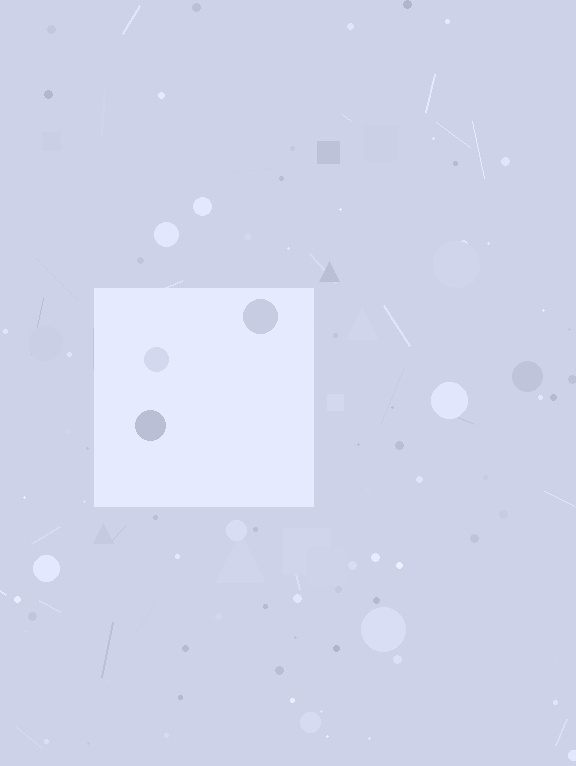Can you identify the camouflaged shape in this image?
The camouflaged shape is a square.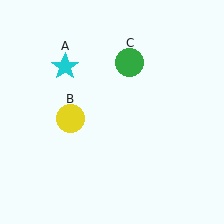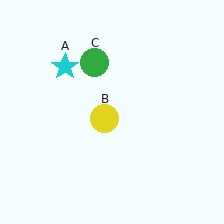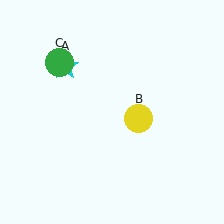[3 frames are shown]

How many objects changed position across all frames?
2 objects changed position: yellow circle (object B), green circle (object C).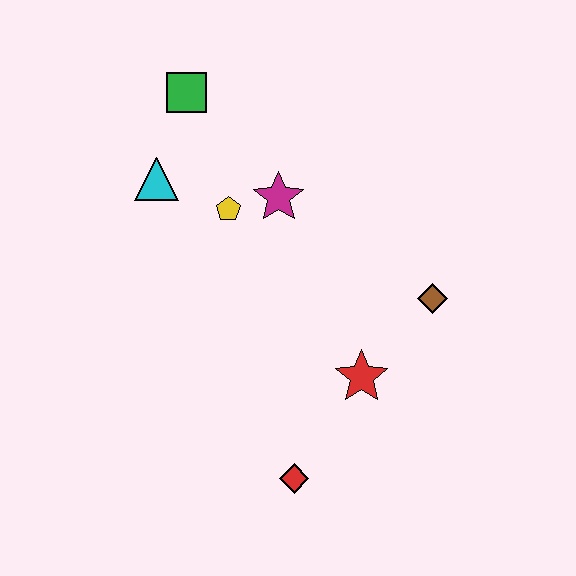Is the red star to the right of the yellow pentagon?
Yes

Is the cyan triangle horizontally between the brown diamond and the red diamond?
No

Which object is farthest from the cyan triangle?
The red diamond is farthest from the cyan triangle.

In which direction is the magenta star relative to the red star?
The magenta star is above the red star.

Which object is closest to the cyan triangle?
The yellow pentagon is closest to the cyan triangle.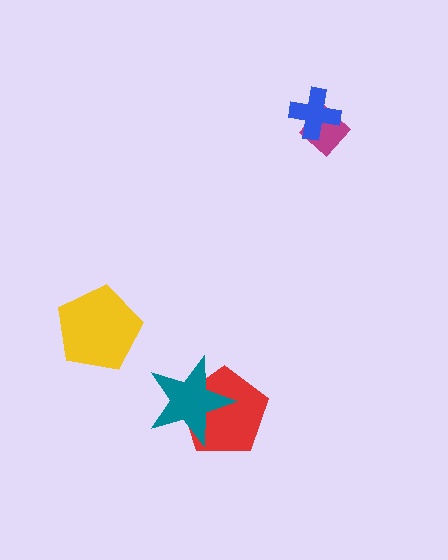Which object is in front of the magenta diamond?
The blue cross is in front of the magenta diamond.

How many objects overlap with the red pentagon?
1 object overlaps with the red pentagon.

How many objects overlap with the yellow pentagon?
0 objects overlap with the yellow pentagon.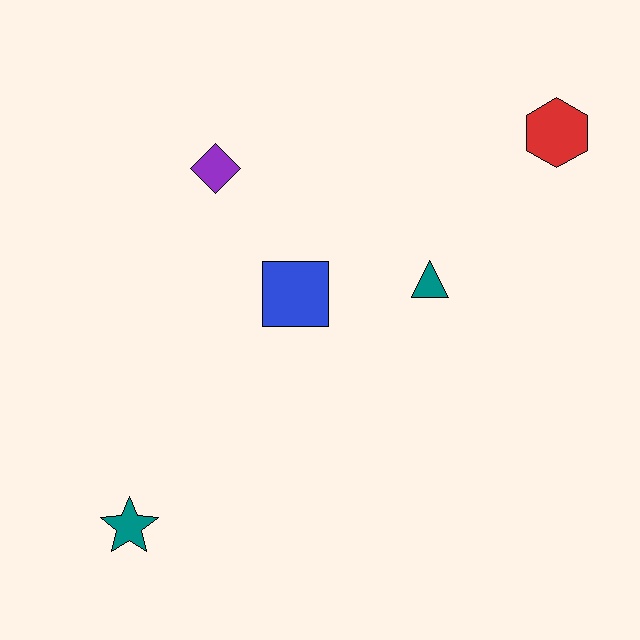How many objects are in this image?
There are 5 objects.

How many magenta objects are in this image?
There are no magenta objects.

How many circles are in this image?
There are no circles.